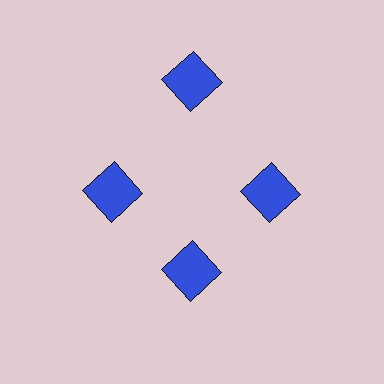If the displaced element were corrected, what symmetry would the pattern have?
It would have 4-fold rotational symmetry — the pattern would map onto itself every 90 degrees.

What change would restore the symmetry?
The symmetry would be restored by moving it inward, back onto the ring so that all 4 squares sit at equal angles and equal distance from the center.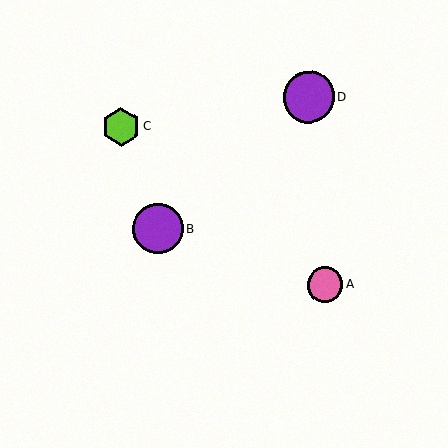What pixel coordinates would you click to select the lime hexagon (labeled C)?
Click at (121, 127) to select the lime hexagon C.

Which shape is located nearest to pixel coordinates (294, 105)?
The purple circle (labeled D) at (309, 97) is nearest to that location.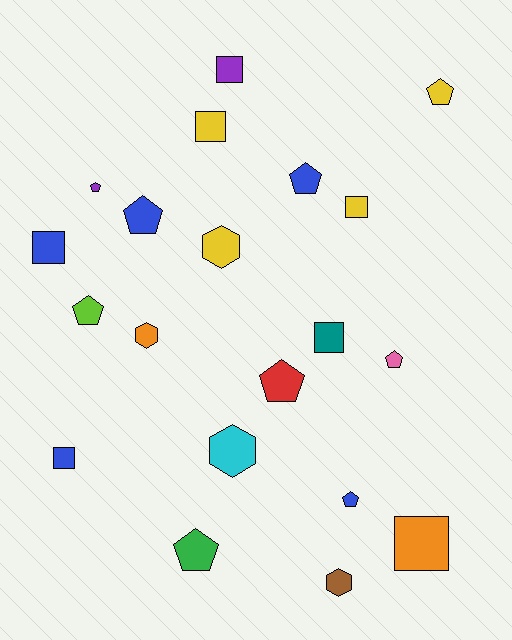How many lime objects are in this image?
There is 1 lime object.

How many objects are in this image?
There are 20 objects.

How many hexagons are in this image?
There are 4 hexagons.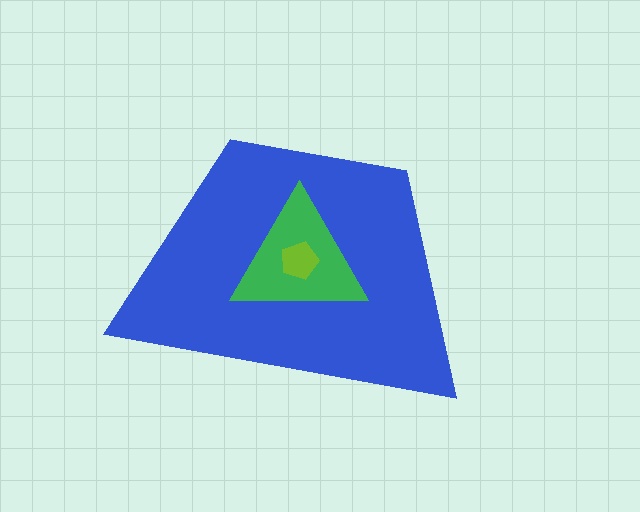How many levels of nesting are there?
3.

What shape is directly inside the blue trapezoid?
The green triangle.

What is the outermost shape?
The blue trapezoid.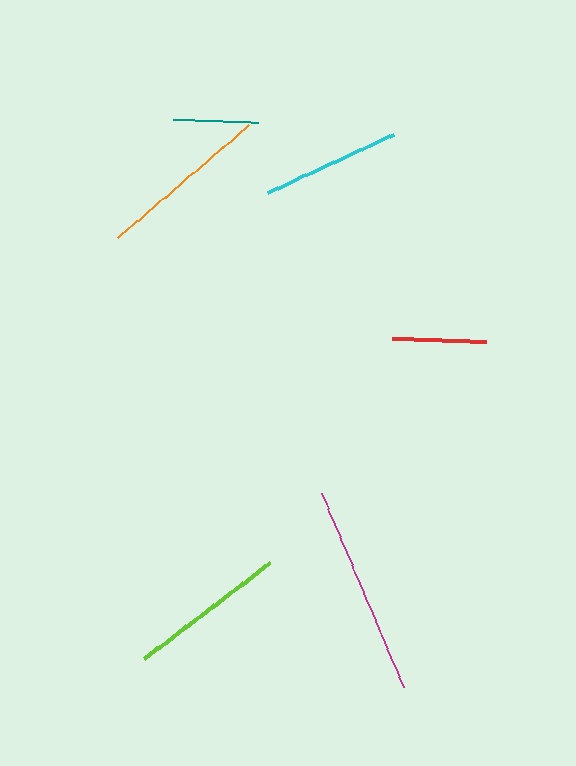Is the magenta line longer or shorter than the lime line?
The magenta line is longer than the lime line.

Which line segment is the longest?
The magenta line is the longest at approximately 211 pixels.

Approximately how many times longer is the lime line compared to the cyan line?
The lime line is approximately 1.1 times the length of the cyan line.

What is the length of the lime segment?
The lime segment is approximately 158 pixels long.